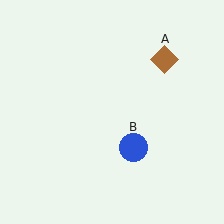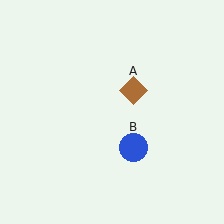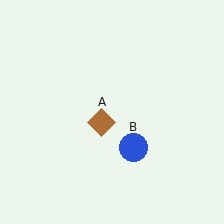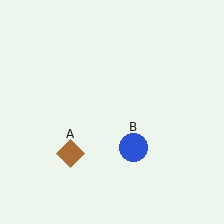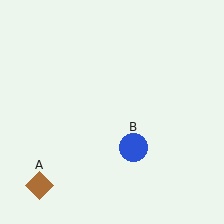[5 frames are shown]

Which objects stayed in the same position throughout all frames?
Blue circle (object B) remained stationary.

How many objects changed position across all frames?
1 object changed position: brown diamond (object A).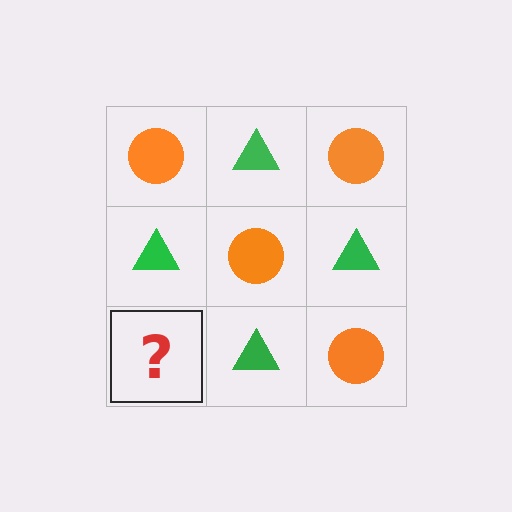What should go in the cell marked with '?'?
The missing cell should contain an orange circle.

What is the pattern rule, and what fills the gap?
The rule is that it alternates orange circle and green triangle in a checkerboard pattern. The gap should be filled with an orange circle.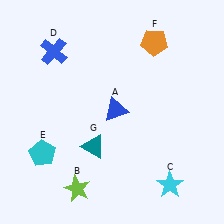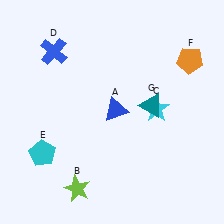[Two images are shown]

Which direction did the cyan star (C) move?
The cyan star (C) moved up.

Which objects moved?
The objects that moved are: the cyan star (C), the orange pentagon (F), the teal triangle (G).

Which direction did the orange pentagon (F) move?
The orange pentagon (F) moved right.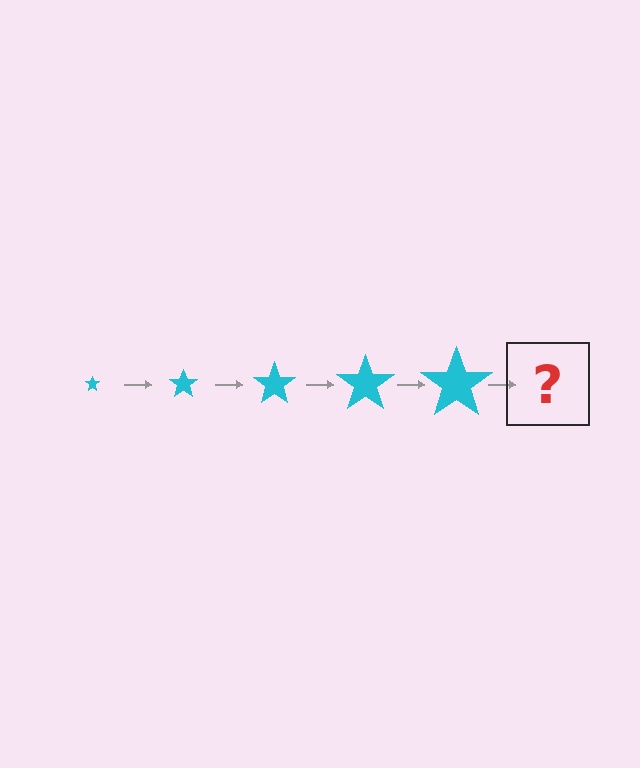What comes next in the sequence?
The next element should be a cyan star, larger than the previous one.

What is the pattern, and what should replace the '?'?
The pattern is that the star gets progressively larger each step. The '?' should be a cyan star, larger than the previous one.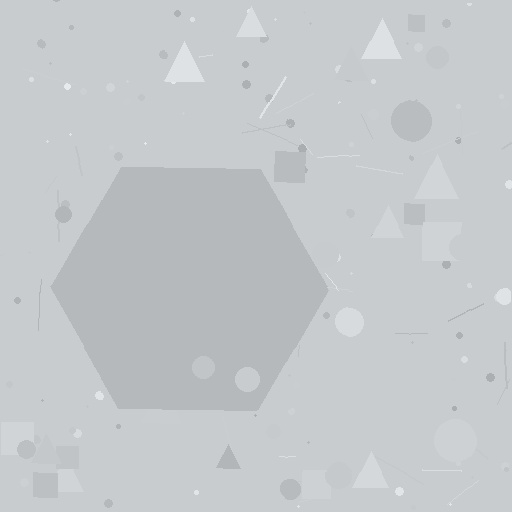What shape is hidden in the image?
A hexagon is hidden in the image.